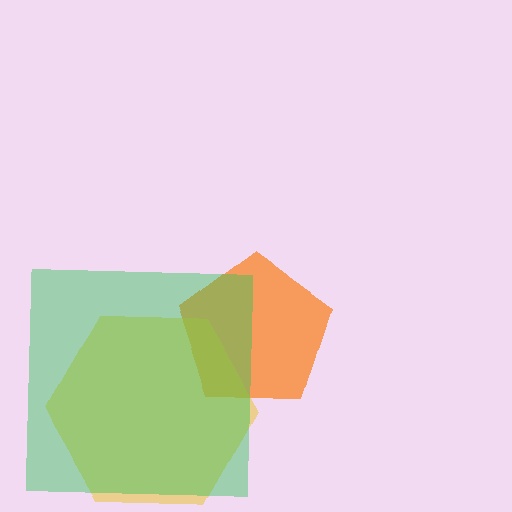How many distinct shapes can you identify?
There are 3 distinct shapes: an orange pentagon, a yellow hexagon, a green square.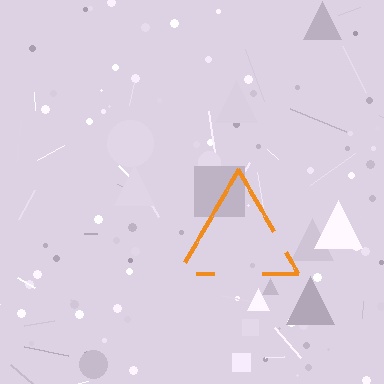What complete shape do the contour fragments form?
The contour fragments form a triangle.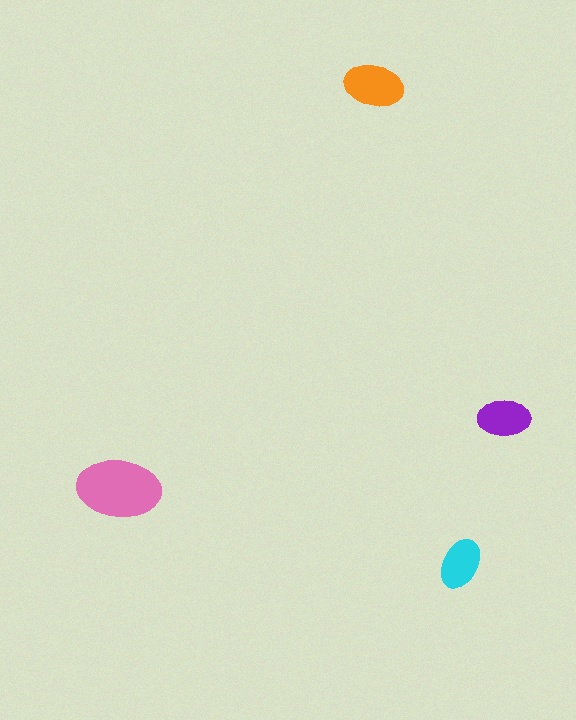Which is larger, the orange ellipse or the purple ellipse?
The orange one.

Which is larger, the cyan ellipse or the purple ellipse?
The purple one.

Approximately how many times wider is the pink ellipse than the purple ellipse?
About 1.5 times wider.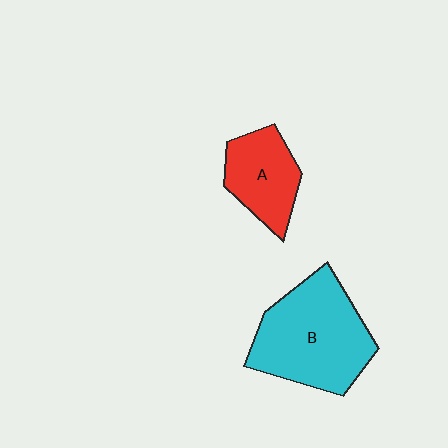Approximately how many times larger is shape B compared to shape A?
Approximately 1.8 times.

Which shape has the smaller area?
Shape A (red).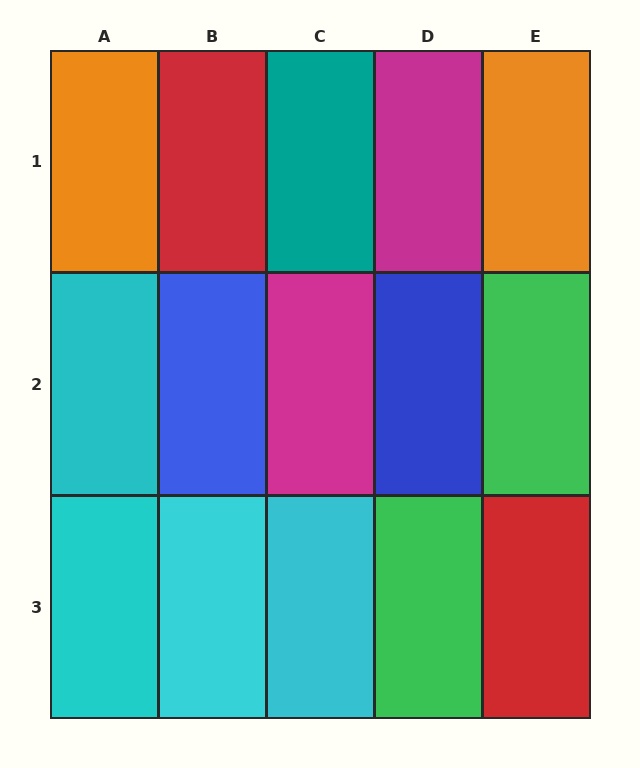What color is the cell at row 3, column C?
Cyan.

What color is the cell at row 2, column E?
Green.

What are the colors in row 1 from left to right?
Orange, red, teal, magenta, orange.